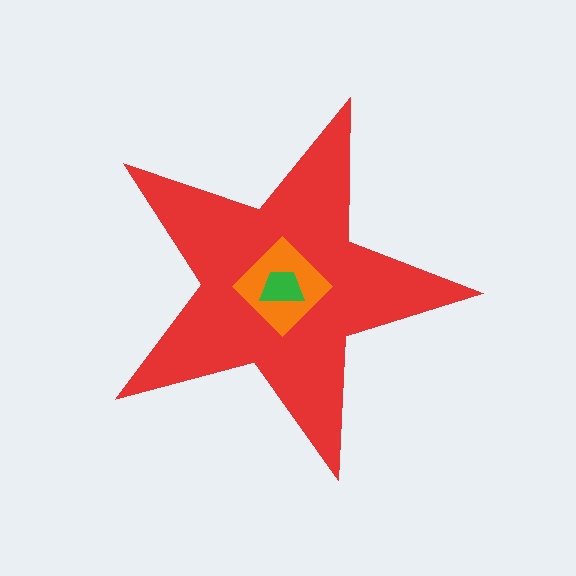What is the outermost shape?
The red star.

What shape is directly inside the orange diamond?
The green trapezoid.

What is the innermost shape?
The green trapezoid.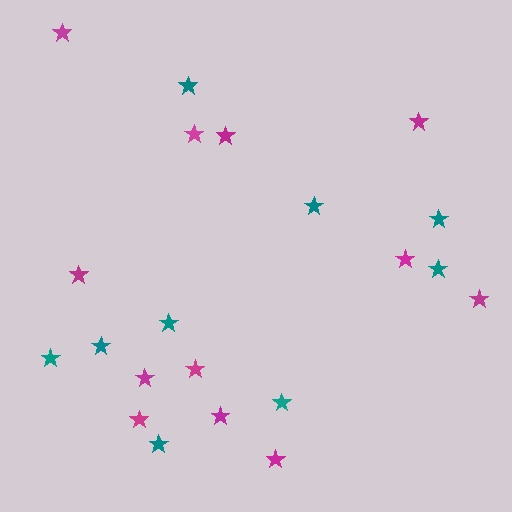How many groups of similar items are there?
There are 2 groups: one group of teal stars (9) and one group of magenta stars (12).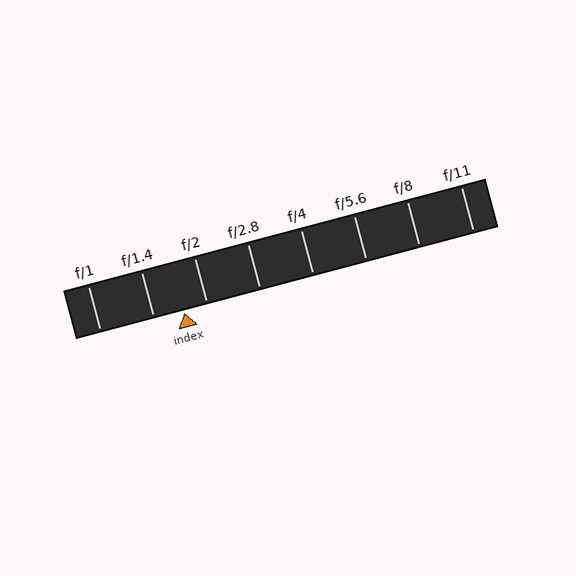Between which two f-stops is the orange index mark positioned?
The index mark is between f/1.4 and f/2.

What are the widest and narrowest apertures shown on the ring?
The widest aperture shown is f/1 and the narrowest is f/11.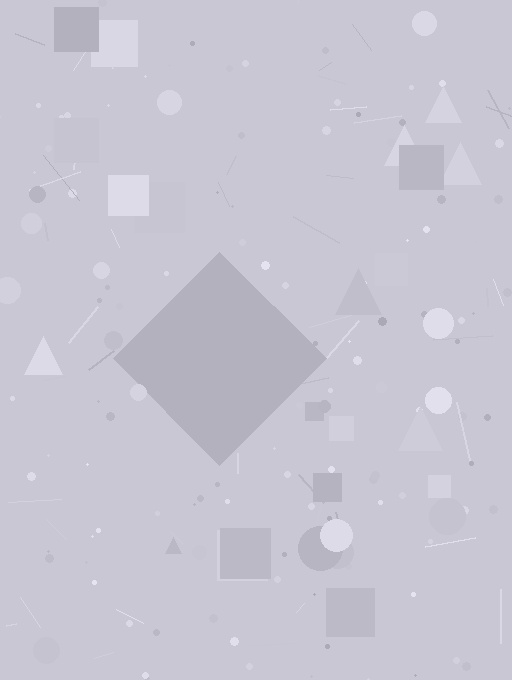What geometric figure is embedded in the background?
A diamond is embedded in the background.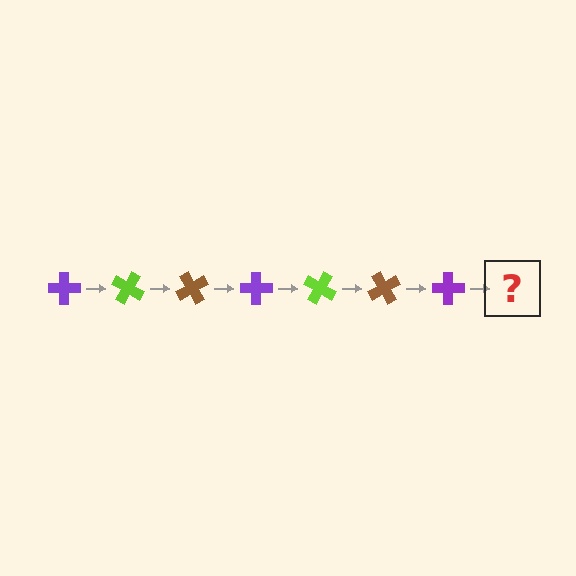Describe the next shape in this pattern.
It should be a lime cross, rotated 210 degrees from the start.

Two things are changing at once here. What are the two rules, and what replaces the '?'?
The two rules are that it rotates 30 degrees each step and the color cycles through purple, lime, and brown. The '?' should be a lime cross, rotated 210 degrees from the start.